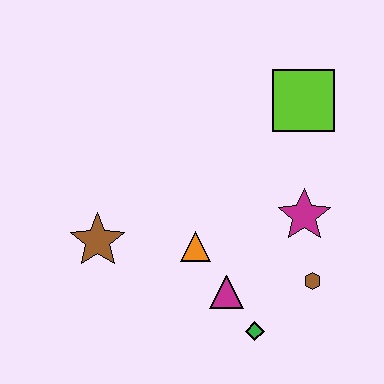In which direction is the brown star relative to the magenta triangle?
The brown star is to the left of the magenta triangle.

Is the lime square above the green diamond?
Yes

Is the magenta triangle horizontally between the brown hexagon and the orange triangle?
Yes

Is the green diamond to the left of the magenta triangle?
No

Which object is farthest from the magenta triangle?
The lime square is farthest from the magenta triangle.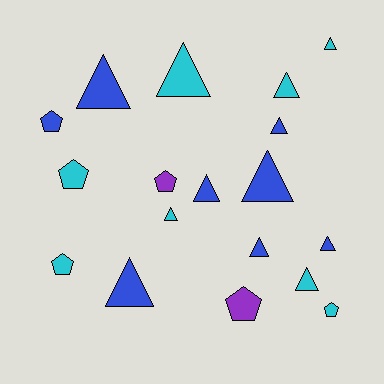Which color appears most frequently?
Cyan, with 8 objects.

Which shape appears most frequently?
Triangle, with 12 objects.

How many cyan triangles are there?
There are 5 cyan triangles.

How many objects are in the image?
There are 18 objects.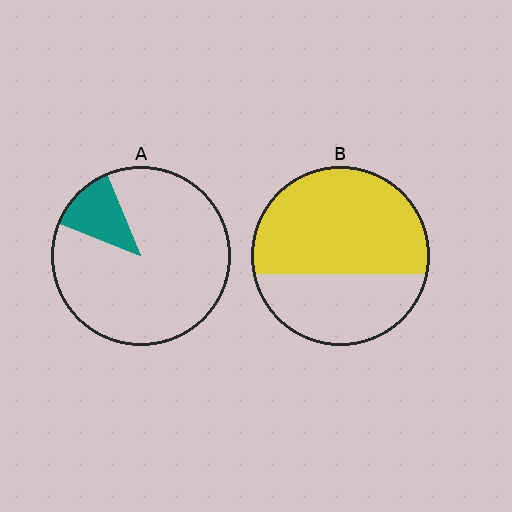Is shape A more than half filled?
No.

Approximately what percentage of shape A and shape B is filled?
A is approximately 15% and B is approximately 65%.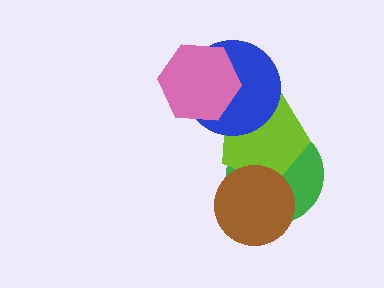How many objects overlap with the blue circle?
2 objects overlap with the blue circle.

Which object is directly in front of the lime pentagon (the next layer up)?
The blue circle is directly in front of the lime pentagon.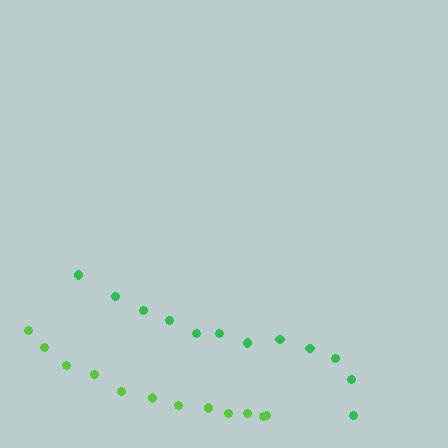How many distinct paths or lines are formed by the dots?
There are 2 distinct paths.